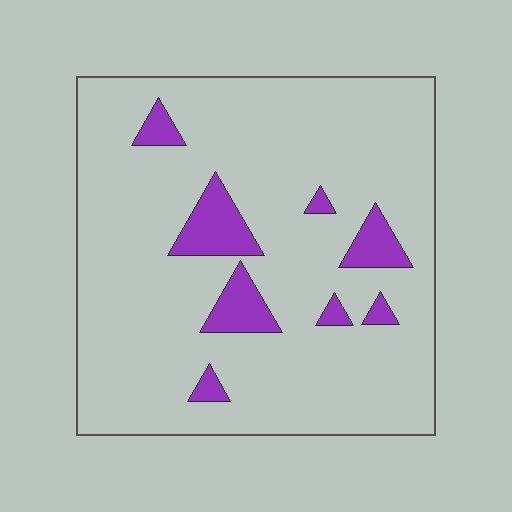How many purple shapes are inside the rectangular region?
8.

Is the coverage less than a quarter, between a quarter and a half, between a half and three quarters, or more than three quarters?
Less than a quarter.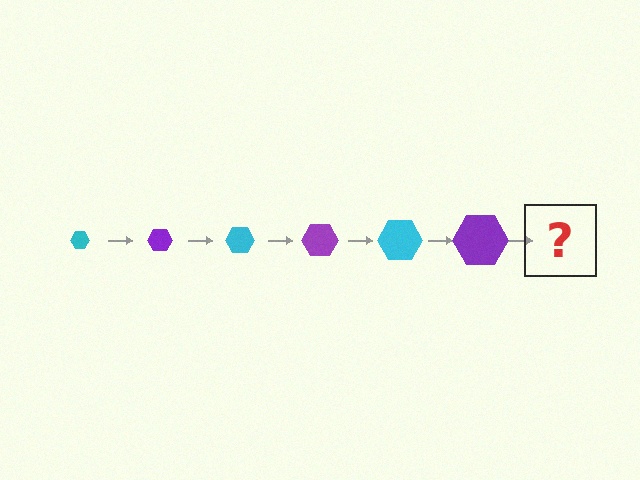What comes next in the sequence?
The next element should be a cyan hexagon, larger than the previous one.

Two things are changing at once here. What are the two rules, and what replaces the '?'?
The two rules are that the hexagon grows larger each step and the color cycles through cyan and purple. The '?' should be a cyan hexagon, larger than the previous one.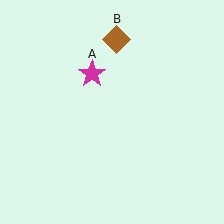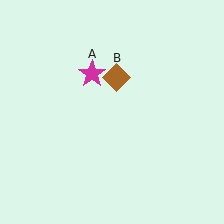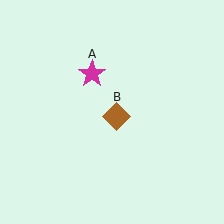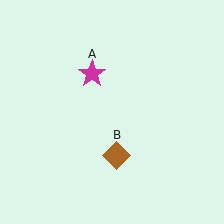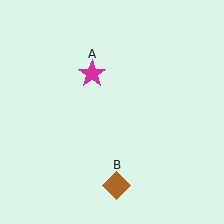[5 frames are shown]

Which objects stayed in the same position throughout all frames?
Magenta star (object A) remained stationary.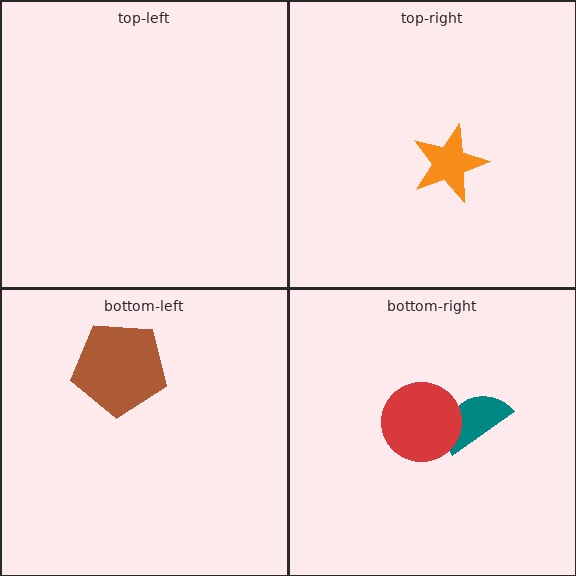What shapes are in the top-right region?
The orange star.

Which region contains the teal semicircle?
The bottom-right region.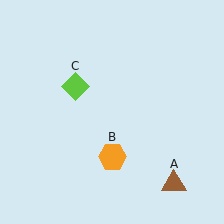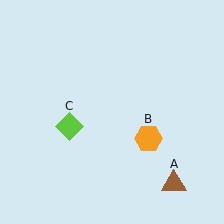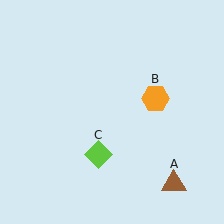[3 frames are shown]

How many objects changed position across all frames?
2 objects changed position: orange hexagon (object B), lime diamond (object C).